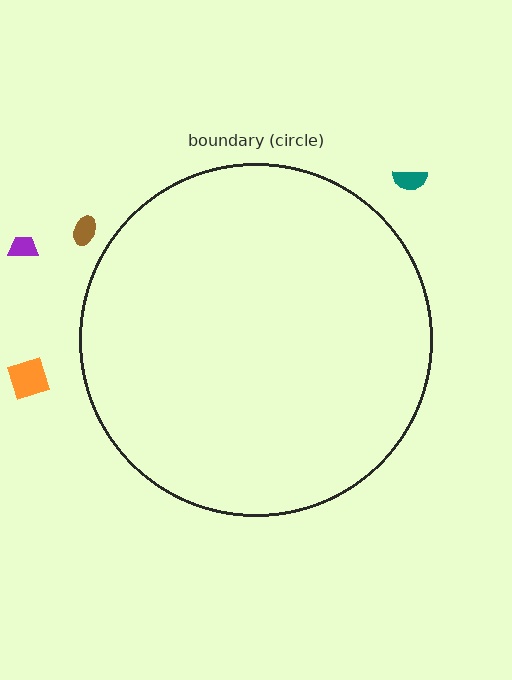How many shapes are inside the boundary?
0 inside, 4 outside.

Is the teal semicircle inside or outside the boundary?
Outside.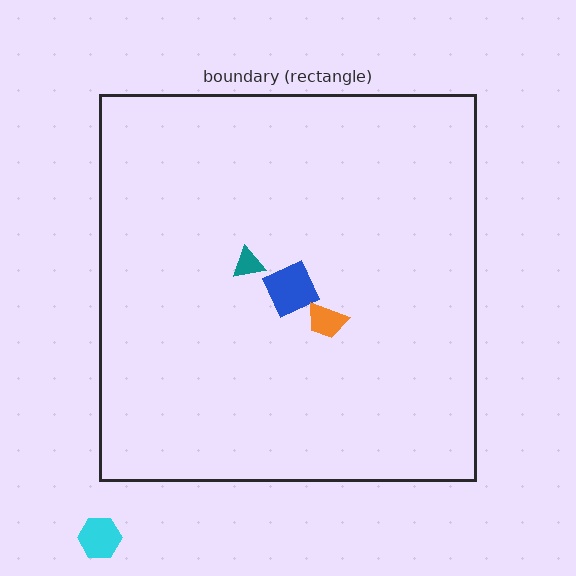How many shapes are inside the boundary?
3 inside, 1 outside.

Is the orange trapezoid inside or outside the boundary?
Inside.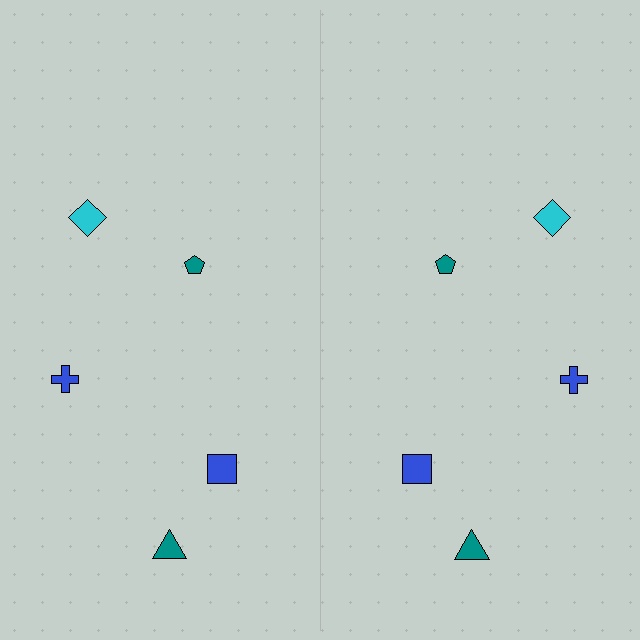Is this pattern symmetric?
Yes, this pattern has bilateral (reflection) symmetry.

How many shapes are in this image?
There are 10 shapes in this image.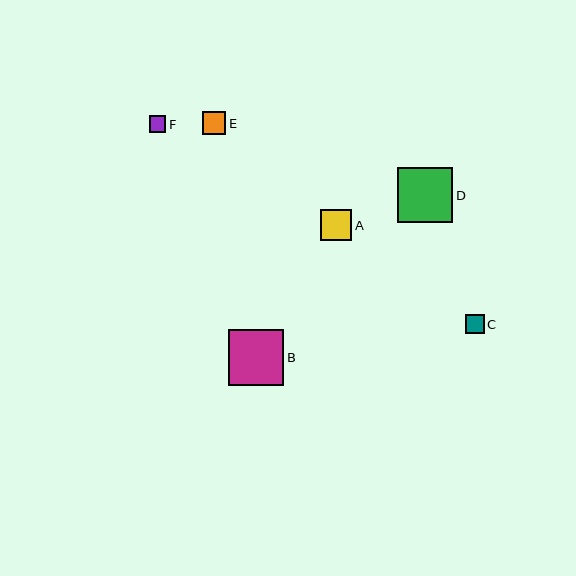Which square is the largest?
Square B is the largest with a size of approximately 56 pixels.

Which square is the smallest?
Square F is the smallest with a size of approximately 16 pixels.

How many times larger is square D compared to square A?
Square D is approximately 1.8 times the size of square A.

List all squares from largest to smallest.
From largest to smallest: B, D, A, E, C, F.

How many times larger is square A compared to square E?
Square A is approximately 1.4 times the size of square E.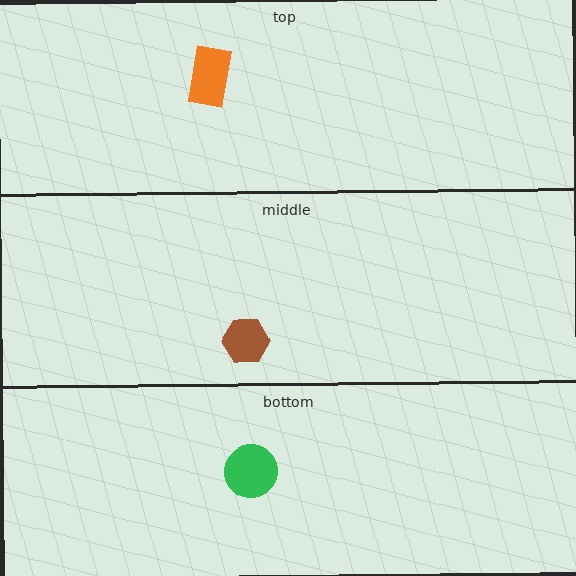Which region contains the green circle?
The bottom region.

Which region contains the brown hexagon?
The middle region.